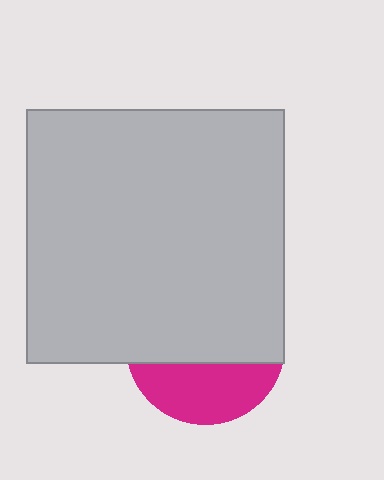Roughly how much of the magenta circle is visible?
A small part of it is visible (roughly 36%).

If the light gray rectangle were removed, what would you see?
You would see the complete magenta circle.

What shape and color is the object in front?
The object in front is a light gray rectangle.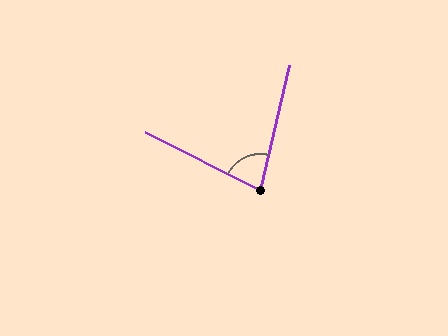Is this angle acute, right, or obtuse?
It is acute.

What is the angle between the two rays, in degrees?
Approximately 76 degrees.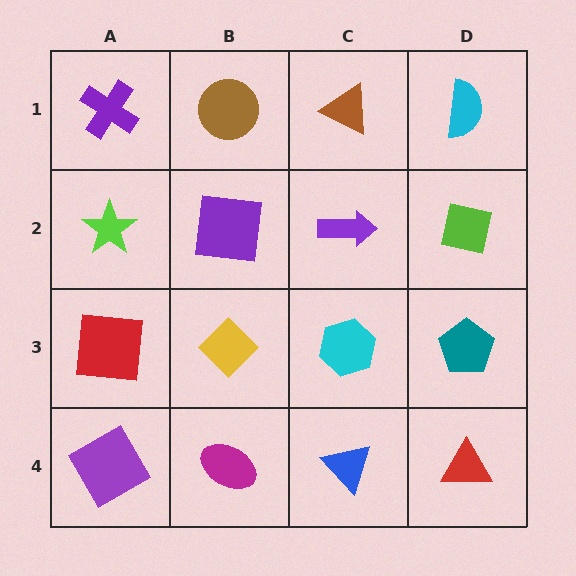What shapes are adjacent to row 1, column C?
A purple arrow (row 2, column C), a brown circle (row 1, column B), a cyan semicircle (row 1, column D).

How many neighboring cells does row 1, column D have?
2.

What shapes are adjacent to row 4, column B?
A yellow diamond (row 3, column B), a purple diamond (row 4, column A), a blue triangle (row 4, column C).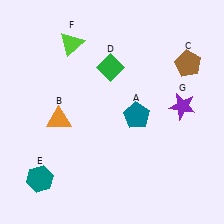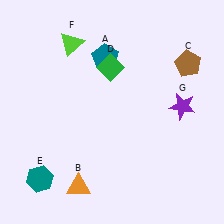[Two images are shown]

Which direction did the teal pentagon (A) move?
The teal pentagon (A) moved up.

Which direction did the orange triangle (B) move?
The orange triangle (B) moved down.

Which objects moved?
The objects that moved are: the teal pentagon (A), the orange triangle (B).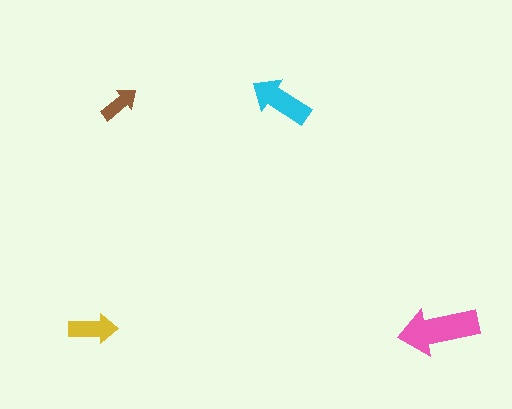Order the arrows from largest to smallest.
the pink one, the cyan one, the yellow one, the brown one.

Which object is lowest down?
The pink arrow is bottommost.